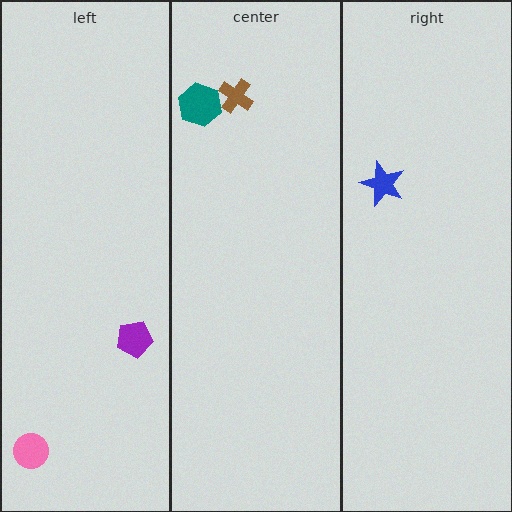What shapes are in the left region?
The pink circle, the purple pentagon.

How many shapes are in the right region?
1.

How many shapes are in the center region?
2.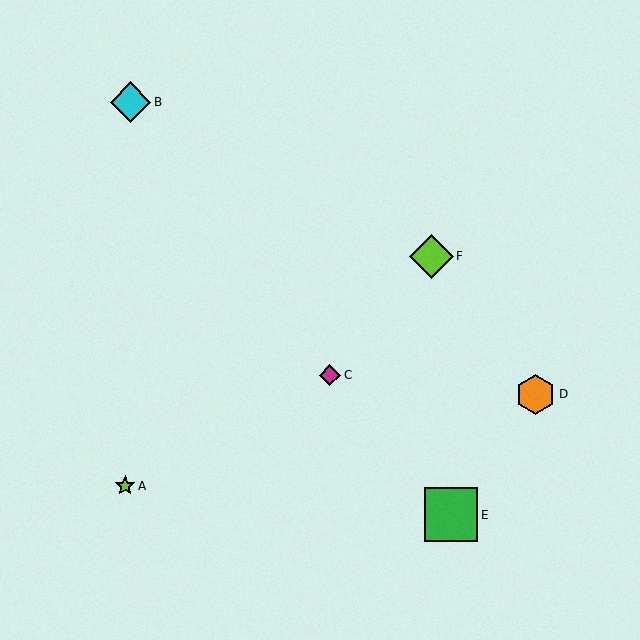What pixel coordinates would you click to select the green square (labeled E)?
Click at (451, 515) to select the green square E.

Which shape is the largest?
The green square (labeled E) is the largest.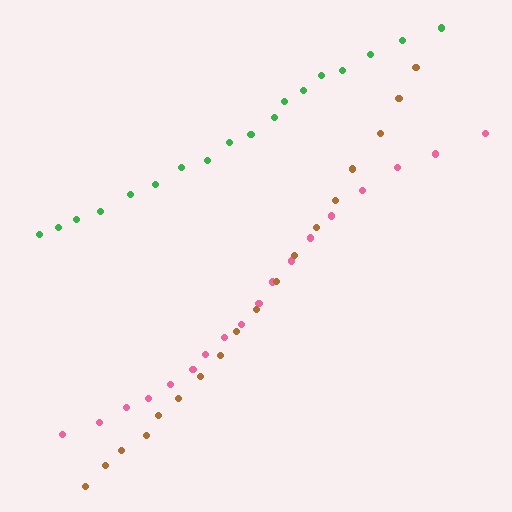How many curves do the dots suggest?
There are 3 distinct paths.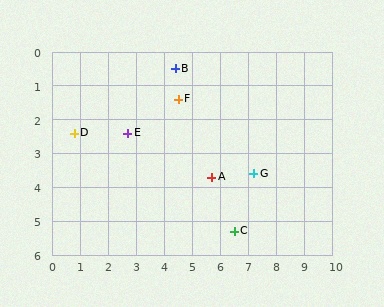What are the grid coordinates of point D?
Point D is at approximately (0.8, 2.4).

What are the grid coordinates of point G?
Point G is at approximately (7.2, 3.6).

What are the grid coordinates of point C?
Point C is at approximately (6.5, 5.3).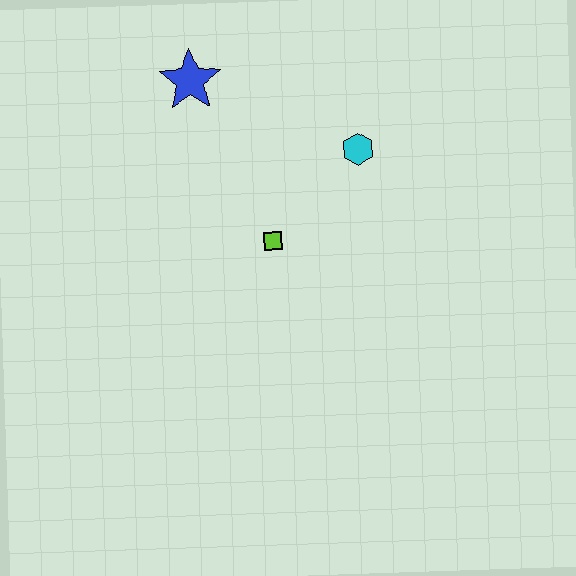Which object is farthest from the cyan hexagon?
The blue star is farthest from the cyan hexagon.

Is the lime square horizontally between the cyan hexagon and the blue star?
Yes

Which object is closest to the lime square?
The cyan hexagon is closest to the lime square.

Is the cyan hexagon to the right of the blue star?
Yes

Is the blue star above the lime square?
Yes